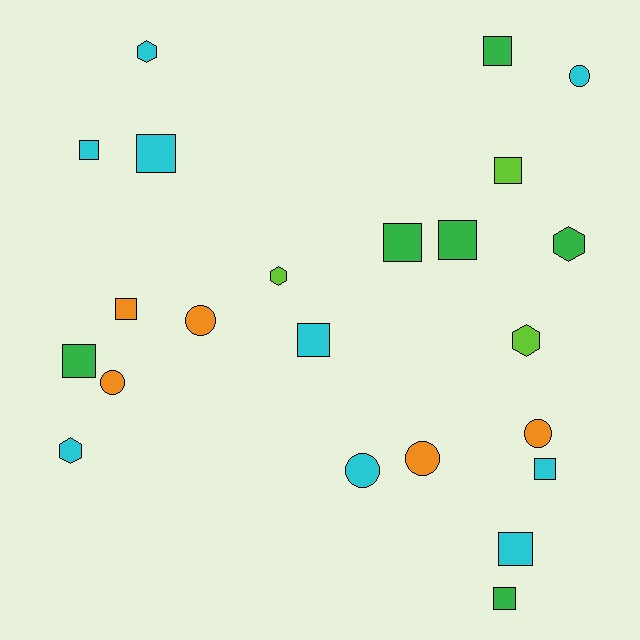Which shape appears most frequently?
Square, with 12 objects.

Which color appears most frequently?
Cyan, with 9 objects.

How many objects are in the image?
There are 23 objects.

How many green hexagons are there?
There is 1 green hexagon.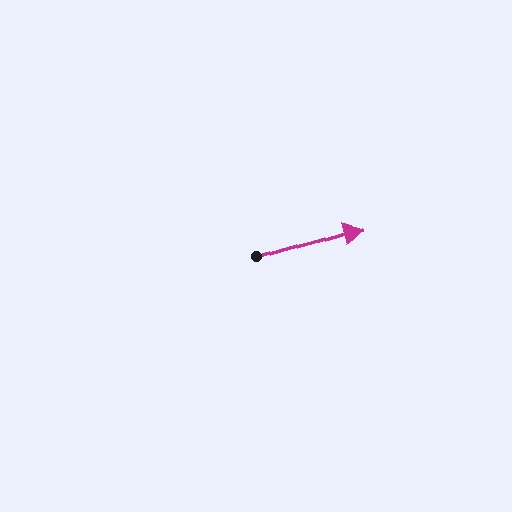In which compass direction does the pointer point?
East.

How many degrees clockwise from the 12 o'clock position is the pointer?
Approximately 74 degrees.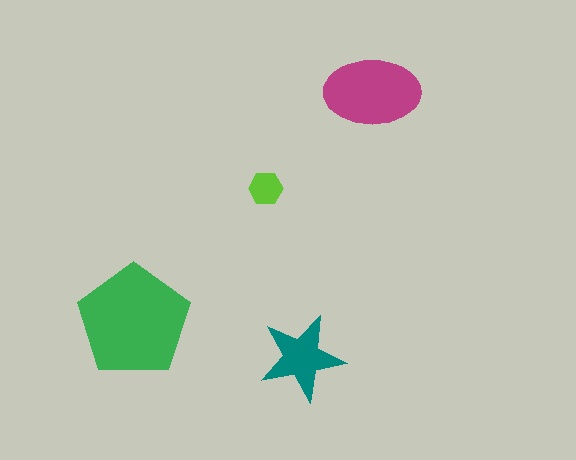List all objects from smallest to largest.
The lime hexagon, the teal star, the magenta ellipse, the green pentagon.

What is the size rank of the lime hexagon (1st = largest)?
4th.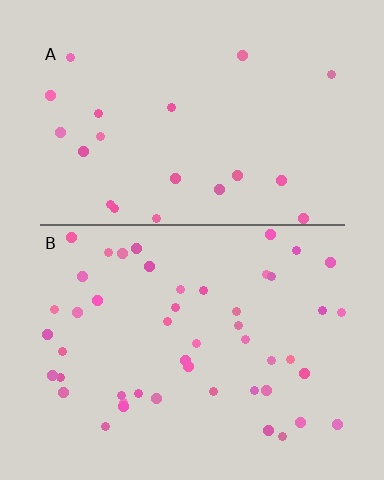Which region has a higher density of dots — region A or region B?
B (the bottom).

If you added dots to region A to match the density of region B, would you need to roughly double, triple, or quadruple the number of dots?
Approximately double.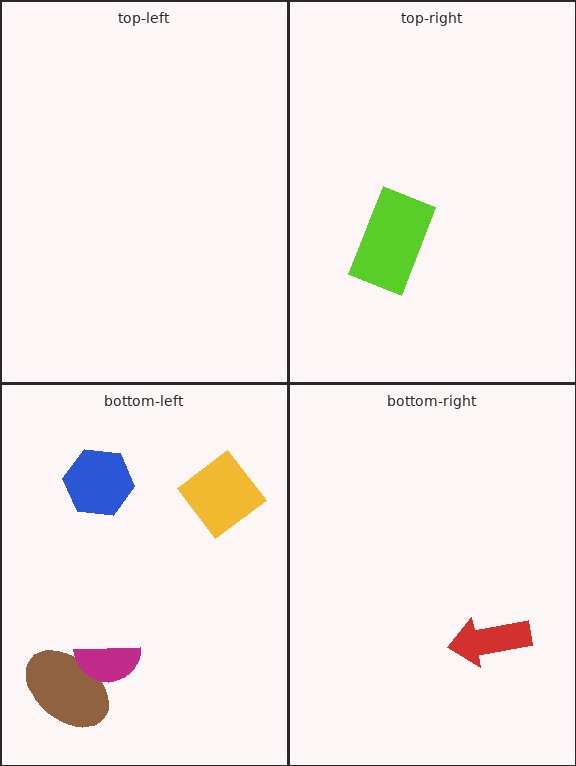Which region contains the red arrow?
The bottom-right region.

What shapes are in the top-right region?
The lime rectangle.